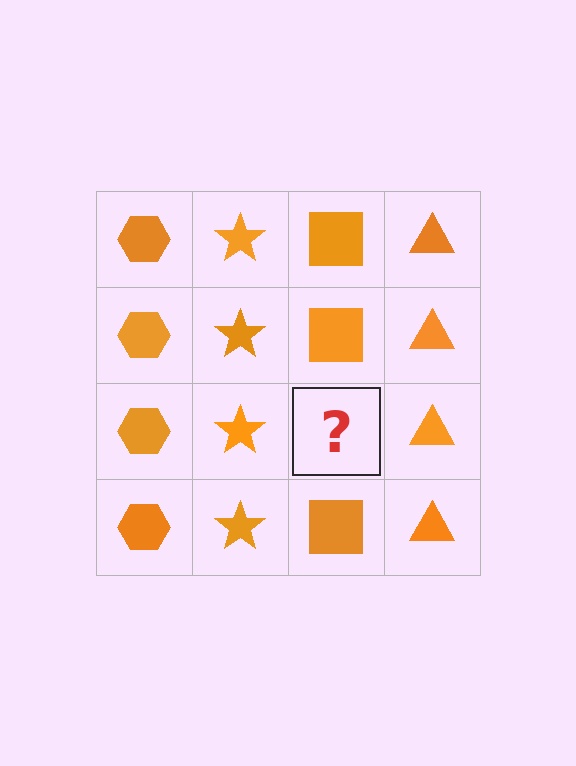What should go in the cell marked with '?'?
The missing cell should contain an orange square.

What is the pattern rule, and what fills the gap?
The rule is that each column has a consistent shape. The gap should be filled with an orange square.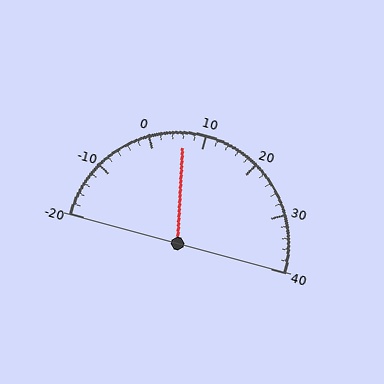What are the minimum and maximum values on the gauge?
The gauge ranges from -20 to 40.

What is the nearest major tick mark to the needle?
The nearest major tick mark is 10.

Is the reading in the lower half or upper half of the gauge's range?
The reading is in the lower half of the range (-20 to 40).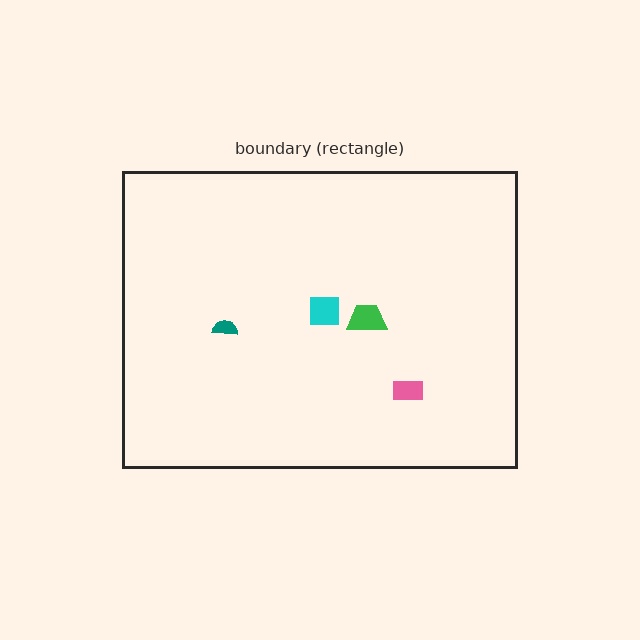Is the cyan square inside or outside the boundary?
Inside.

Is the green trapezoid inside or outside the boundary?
Inside.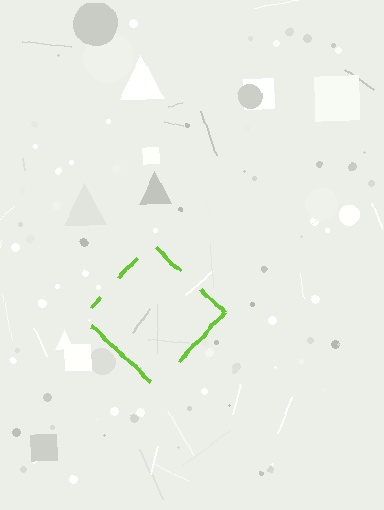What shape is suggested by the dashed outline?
The dashed outline suggests a diamond.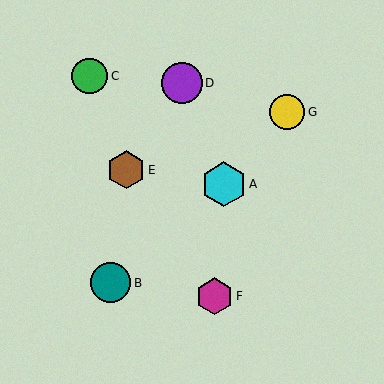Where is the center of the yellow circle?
The center of the yellow circle is at (287, 112).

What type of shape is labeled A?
Shape A is a cyan hexagon.